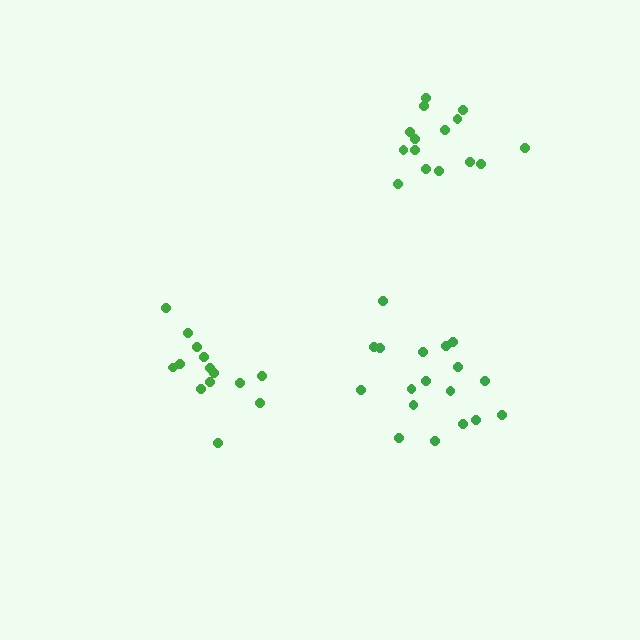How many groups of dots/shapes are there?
There are 3 groups.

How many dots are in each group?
Group 1: 14 dots, Group 2: 15 dots, Group 3: 18 dots (47 total).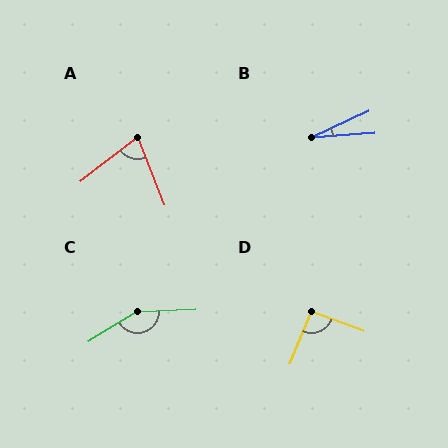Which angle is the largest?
C, at approximately 151 degrees.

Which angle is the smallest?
B, at approximately 21 degrees.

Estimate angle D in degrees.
Approximately 93 degrees.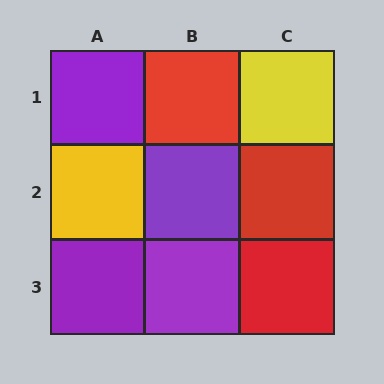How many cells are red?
3 cells are red.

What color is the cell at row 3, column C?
Red.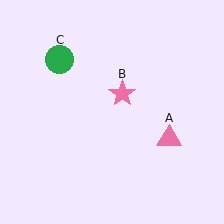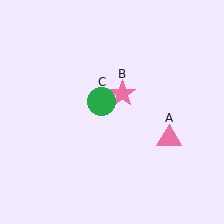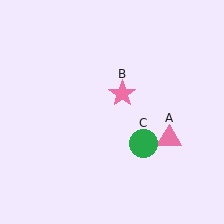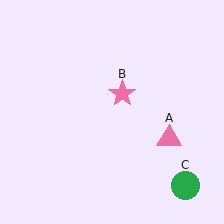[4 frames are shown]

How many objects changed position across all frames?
1 object changed position: green circle (object C).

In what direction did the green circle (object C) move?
The green circle (object C) moved down and to the right.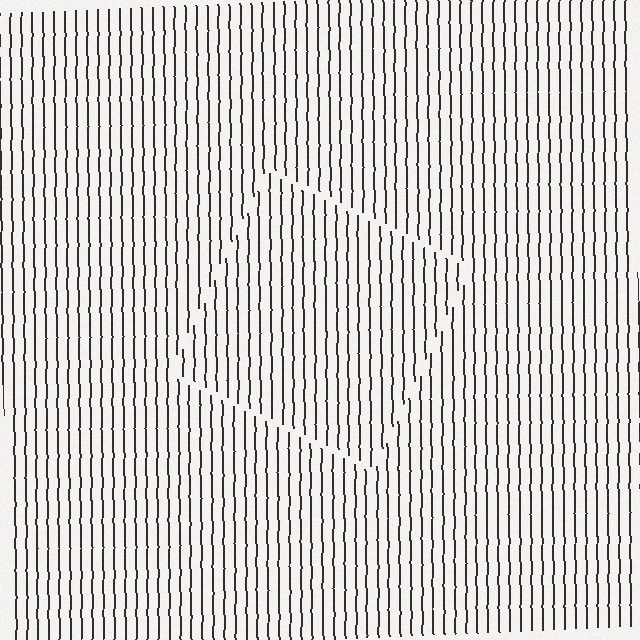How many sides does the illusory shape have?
4 sides — the line-ends trace a square.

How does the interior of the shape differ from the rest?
The interior of the shape contains the same grating, shifted by half a period — the contour is defined by the phase discontinuity where line-ends from the inner and outer gratings abut.